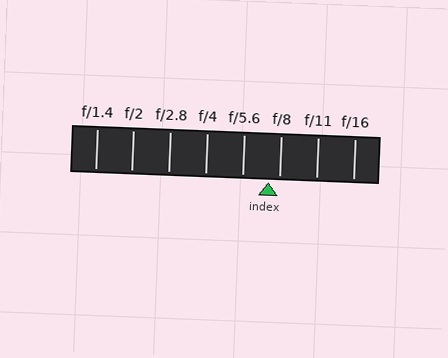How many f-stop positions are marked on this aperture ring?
There are 8 f-stop positions marked.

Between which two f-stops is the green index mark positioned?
The index mark is between f/5.6 and f/8.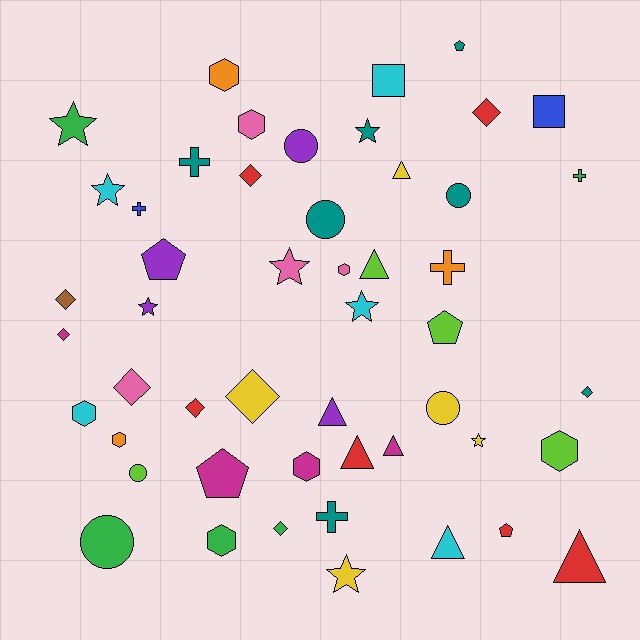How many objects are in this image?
There are 50 objects.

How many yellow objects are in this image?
There are 5 yellow objects.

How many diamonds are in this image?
There are 9 diamonds.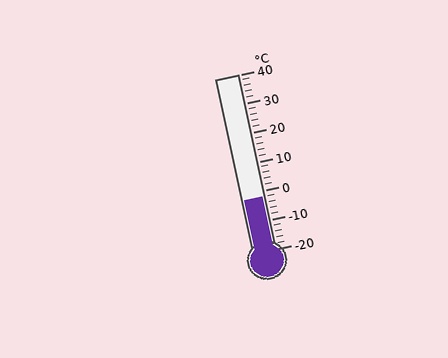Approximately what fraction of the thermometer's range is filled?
The thermometer is filled to approximately 30% of its range.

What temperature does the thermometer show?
The thermometer shows approximately -2°C.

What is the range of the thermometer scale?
The thermometer scale ranges from -20°C to 40°C.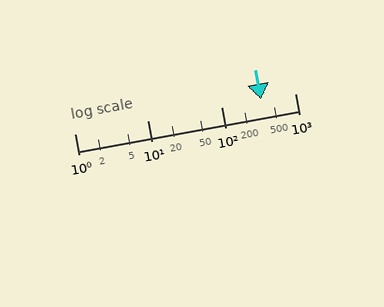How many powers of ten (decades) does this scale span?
The scale spans 3 decades, from 1 to 1000.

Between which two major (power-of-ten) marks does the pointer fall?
The pointer is between 100 and 1000.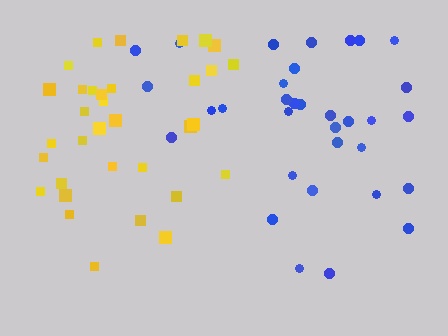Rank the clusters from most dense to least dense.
yellow, blue.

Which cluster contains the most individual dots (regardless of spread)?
Yellow (35).